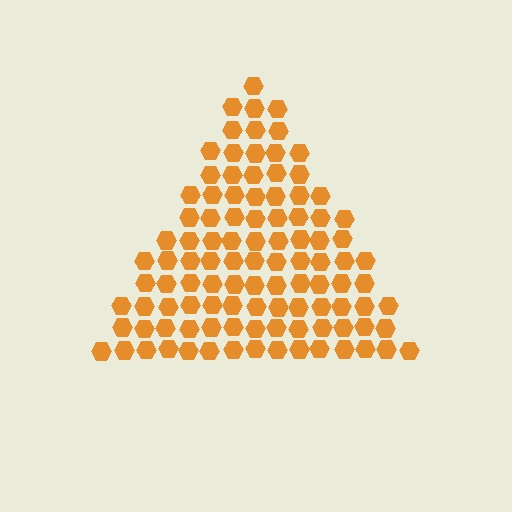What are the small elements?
The small elements are hexagons.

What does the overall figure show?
The overall figure shows a triangle.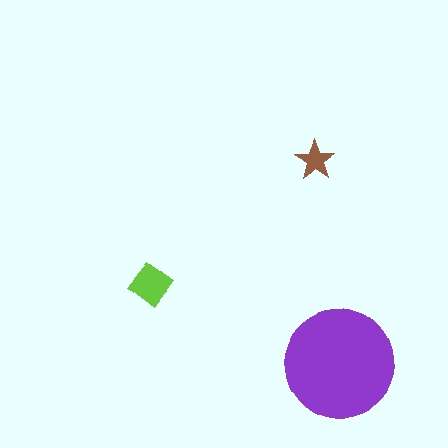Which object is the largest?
The purple circle.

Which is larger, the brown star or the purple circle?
The purple circle.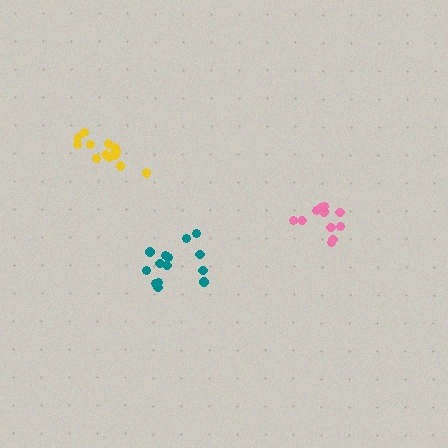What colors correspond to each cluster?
The clusters are colored: teal, pink, yellow.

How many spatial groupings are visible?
There are 3 spatial groupings.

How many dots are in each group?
Group 1: 14 dots, Group 2: 11 dots, Group 3: 14 dots (39 total).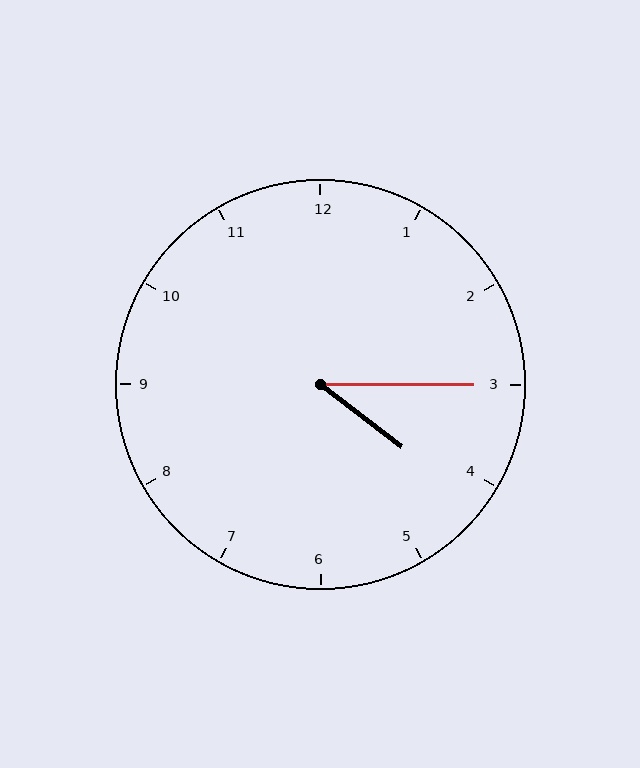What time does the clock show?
4:15.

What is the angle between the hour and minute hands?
Approximately 38 degrees.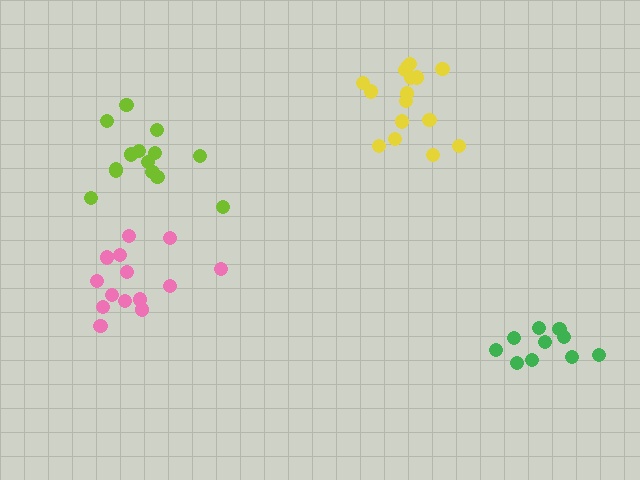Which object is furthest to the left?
The pink cluster is leftmost.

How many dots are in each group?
Group 1: 14 dots, Group 2: 10 dots, Group 3: 16 dots, Group 4: 14 dots (54 total).